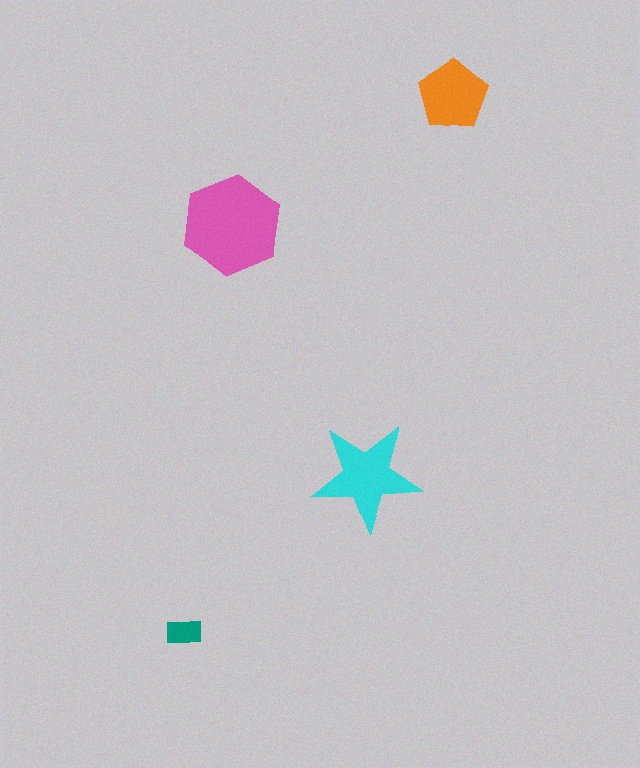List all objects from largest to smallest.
The pink hexagon, the cyan star, the orange pentagon, the teal rectangle.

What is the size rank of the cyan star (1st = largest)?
2nd.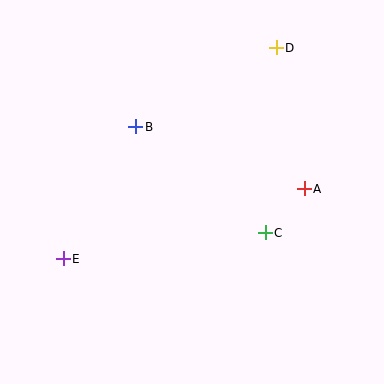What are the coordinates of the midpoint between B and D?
The midpoint between B and D is at (206, 87).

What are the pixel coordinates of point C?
Point C is at (265, 233).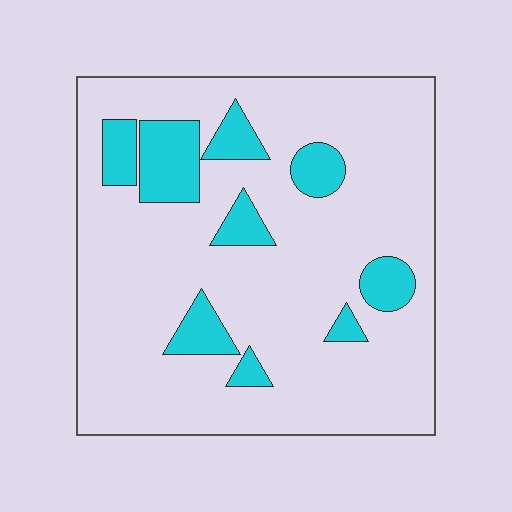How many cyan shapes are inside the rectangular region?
9.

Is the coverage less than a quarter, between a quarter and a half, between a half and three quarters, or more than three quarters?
Less than a quarter.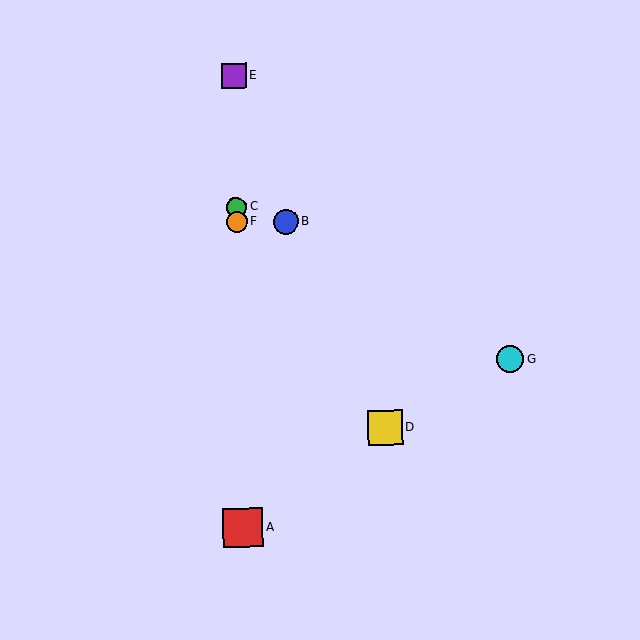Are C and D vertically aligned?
No, C is at x≈236 and D is at x≈385.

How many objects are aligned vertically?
4 objects (A, C, E, F) are aligned vertically.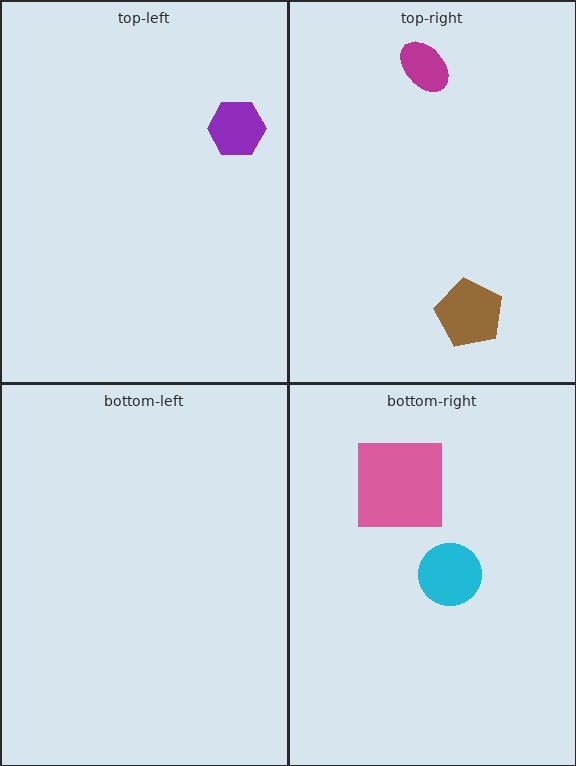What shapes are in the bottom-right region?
The pink square, the cyan circle.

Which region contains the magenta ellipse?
The top-right region.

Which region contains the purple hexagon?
The top-left region.